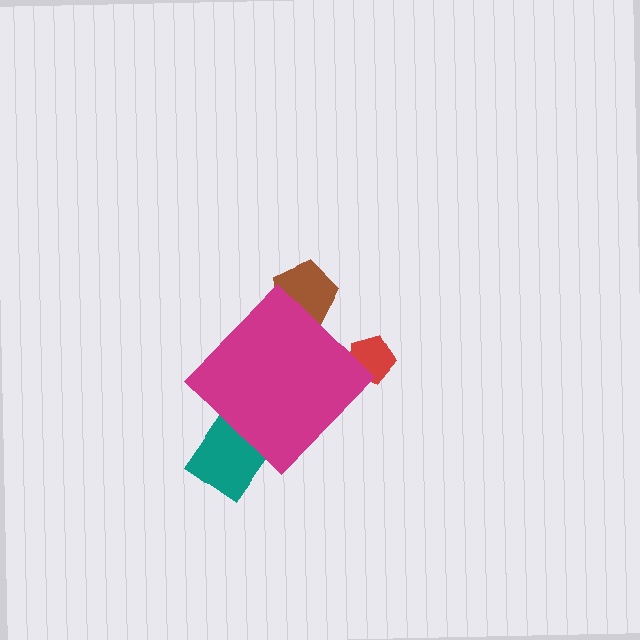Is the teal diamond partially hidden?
Yes, the teal diamond is partially hidden behind the magenta diamond.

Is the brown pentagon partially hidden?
Yes, the brown pentagon is partially hidden behind the magenta diamond.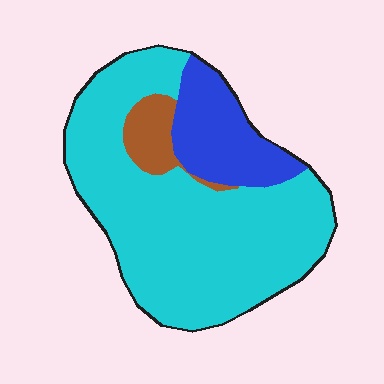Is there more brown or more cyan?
Cyan.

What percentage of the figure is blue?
Blue covers around 20% of the figure.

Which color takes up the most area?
Cyan, at roughly 75%.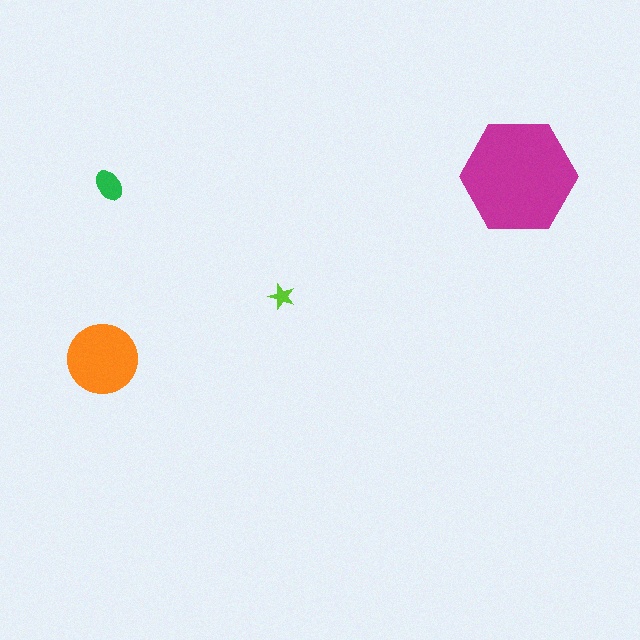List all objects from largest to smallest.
The magenta hexagon, the orange circle, the green ellipse, the lime star.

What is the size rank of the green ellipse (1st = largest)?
3rd.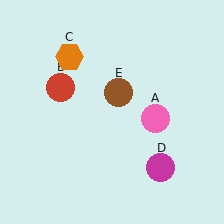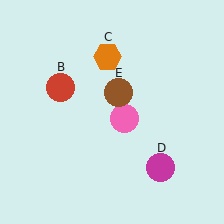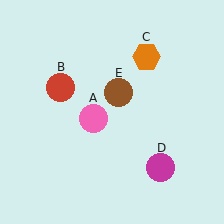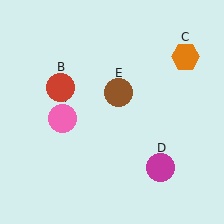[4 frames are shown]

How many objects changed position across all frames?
2 objects changed position: pink circle (object A), orange hexagon (object C).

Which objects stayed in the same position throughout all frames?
Red circle (object B) and magenta circle (object D) and brown circle (object E) remained stationary.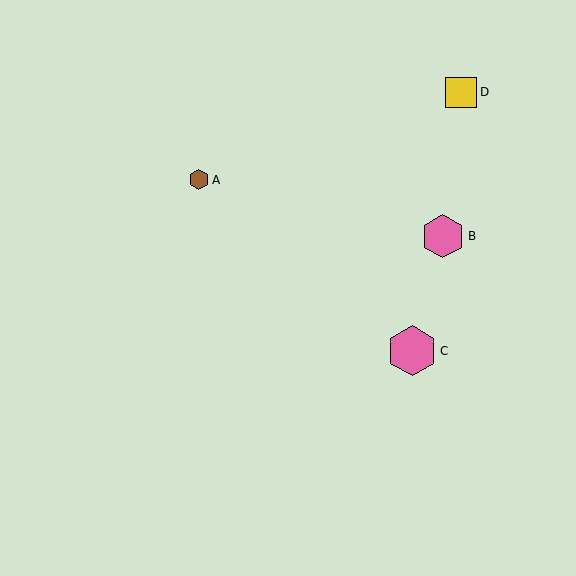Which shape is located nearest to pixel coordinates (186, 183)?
The brown hexagon (labeled A) at (199, 180) is nearest to that location.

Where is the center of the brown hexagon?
The center of the brown hexagon is at (199, 180).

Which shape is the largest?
The pink hexagon (labeled C) is the largest.